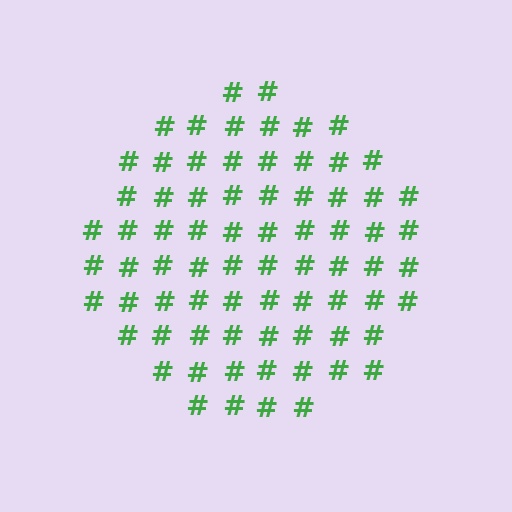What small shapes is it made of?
It is made of small hash symbols.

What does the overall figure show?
The overall figure shows a circle.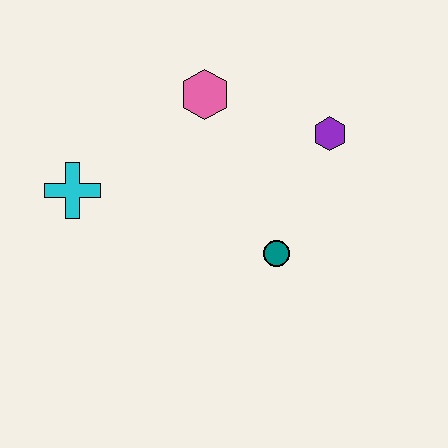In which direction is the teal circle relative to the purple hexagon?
The teal circle is below the purple hexagon.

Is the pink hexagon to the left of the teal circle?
Yes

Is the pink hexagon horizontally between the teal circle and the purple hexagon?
No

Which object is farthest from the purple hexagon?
The cyan cross is farthest from the purple hexagon.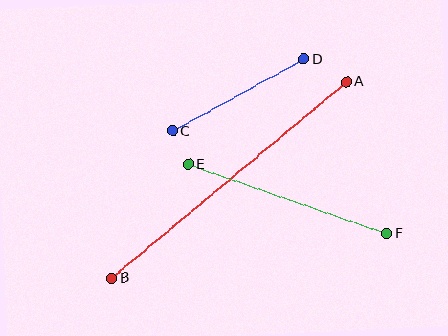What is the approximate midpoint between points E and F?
The midpoint is at approximately (287, 199) pixels.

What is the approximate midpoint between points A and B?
The midpoint is at approximately (229, 180) pixels.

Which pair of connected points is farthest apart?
Points A and B are farthest apart.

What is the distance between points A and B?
The distance is approximately 307 pixels.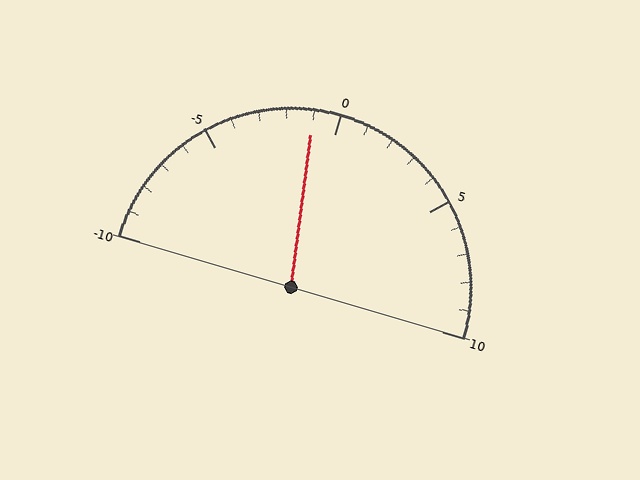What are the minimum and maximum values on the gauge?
The gauge ranges from -10 to 10.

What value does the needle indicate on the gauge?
The needle indicates approximately -1.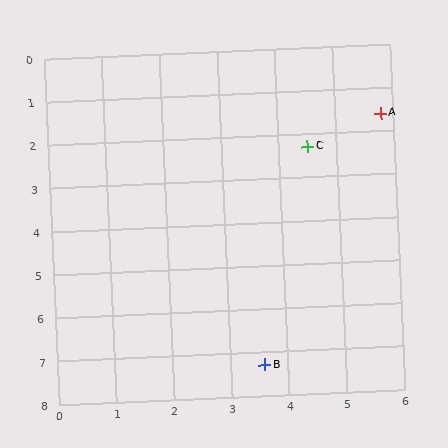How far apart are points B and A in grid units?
Points B and A are about 6.1 grid units apart.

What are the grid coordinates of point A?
Point A is at approximately (5.8, 1.6).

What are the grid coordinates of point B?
Point B is at approximately (3.6, 7.3).